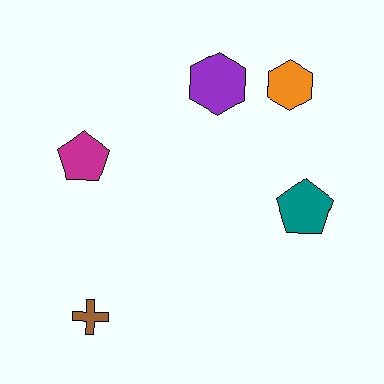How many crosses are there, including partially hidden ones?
There is 1 cross.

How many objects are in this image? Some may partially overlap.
There are 5 objects.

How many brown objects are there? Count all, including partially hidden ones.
There is 1 brown object.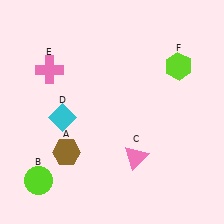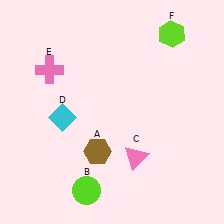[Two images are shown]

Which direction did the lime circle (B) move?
The lime circle (B) moved right.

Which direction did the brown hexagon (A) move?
The brown hexagon (A) moved right.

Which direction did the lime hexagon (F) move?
The lime hexagon (F) moved up.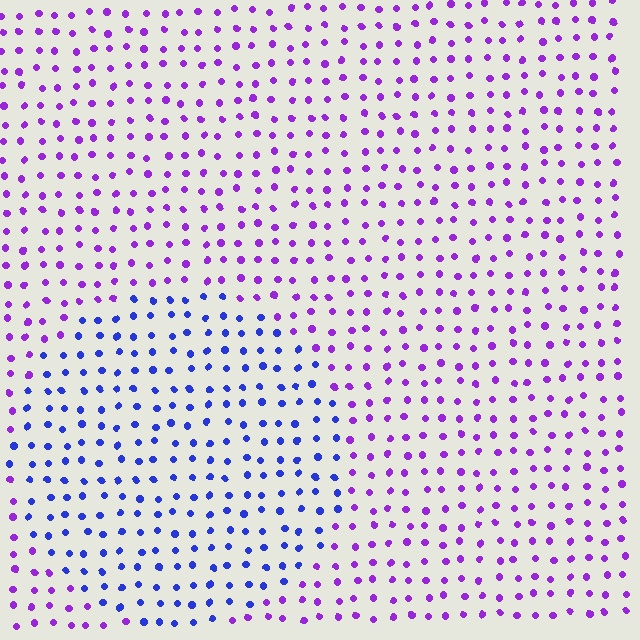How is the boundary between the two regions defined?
The boundary is defined purely by a slight shift in hue (about 45 degrees). Spacing, size, and orientation are identical on both sides.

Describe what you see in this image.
The image is filled with small purple elements in a uniform arrangement. A circle-shaped region is visible where the elements are tinted to a slightly different hue, forming a subtle color boundary.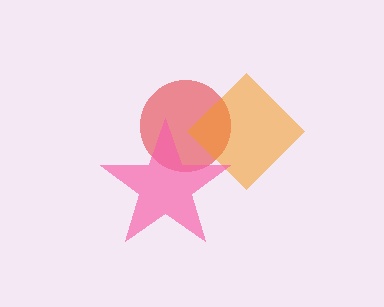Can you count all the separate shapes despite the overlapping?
Yes, there are 3 separate shapes.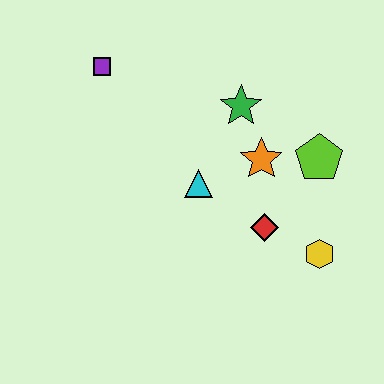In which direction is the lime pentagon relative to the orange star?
The lime pentagon is to the right of the orange star.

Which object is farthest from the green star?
The yellow hexagon is farthest from the green star.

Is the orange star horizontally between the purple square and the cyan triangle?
No